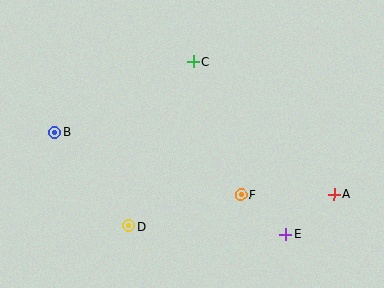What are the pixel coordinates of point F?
Point F is at (241, 195).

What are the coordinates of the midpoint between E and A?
The midpoint between E and A is at (310, 214).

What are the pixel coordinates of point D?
Point D is at (129, 226).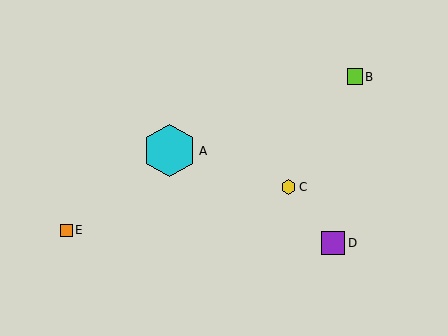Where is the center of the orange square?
The center of the orange square is at (66, 230).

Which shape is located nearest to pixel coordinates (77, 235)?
The orange square (labeled E) at (66, 230) is nearest to that location.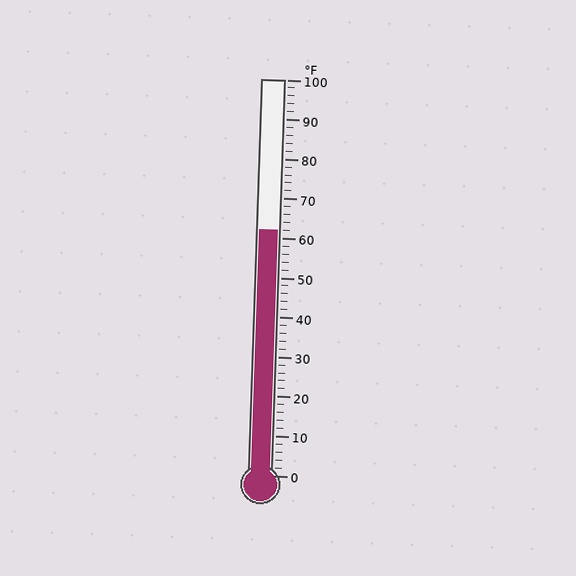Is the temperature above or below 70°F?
The temperature is below 70°F.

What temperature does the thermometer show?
The thermometer shows approximately 62°F.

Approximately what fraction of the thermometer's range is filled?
The thermometer is filled to approximately 60% of its range.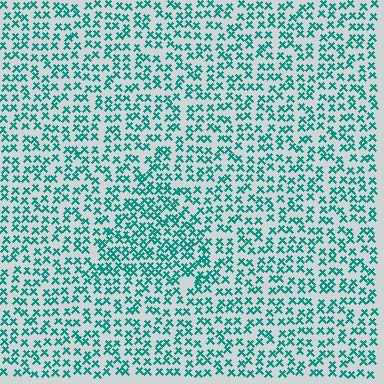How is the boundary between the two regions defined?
The boundary is defined by a change in element density (approximately 1.6x ratio). All elements are the same color, size, and shape.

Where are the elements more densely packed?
The elements are more densely packed inside the triangle boundary.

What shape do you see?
I see a triangle.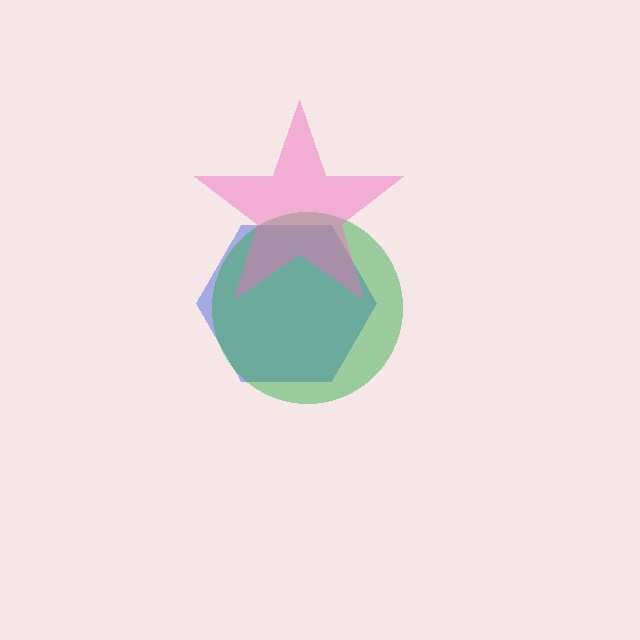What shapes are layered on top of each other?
The layered shapes are: a blue hexagon, a green circle, a pink star.